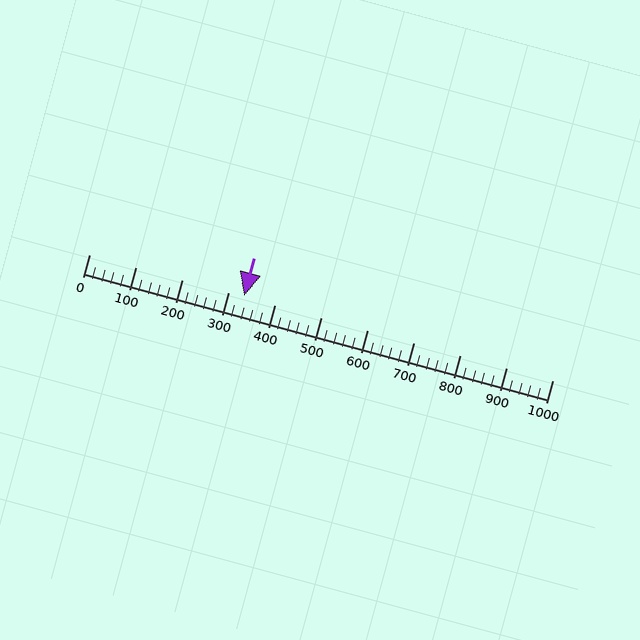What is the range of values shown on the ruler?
The ruler shows values from 0 to 1000.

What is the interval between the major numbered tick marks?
The major tick marks are spaced 100 units apart.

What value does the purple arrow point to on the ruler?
The purple arrow points to approximately 335.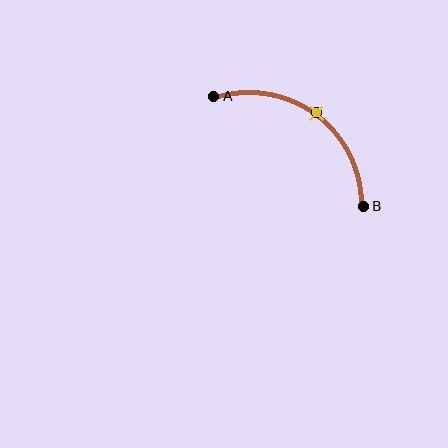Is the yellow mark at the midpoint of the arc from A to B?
Yes. The yellow mark lies on the arc at equal arc-length from both A and B — it is the arc midpoint.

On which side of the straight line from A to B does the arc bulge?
The arc bulges above and to the right of the straight line connecting A and B.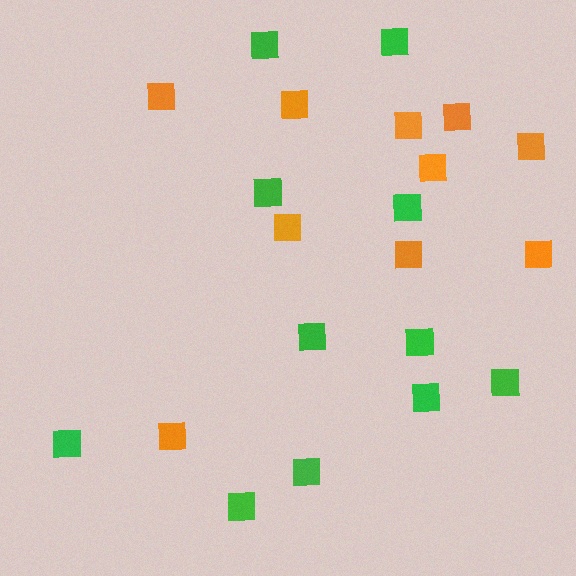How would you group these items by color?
There are 2 groups: one group of orange squares (10) and one group of green squares (11).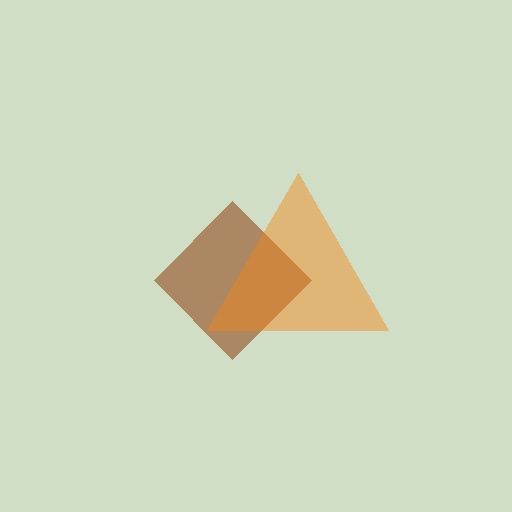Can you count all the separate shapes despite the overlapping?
Yes, there are 2 separate shapes.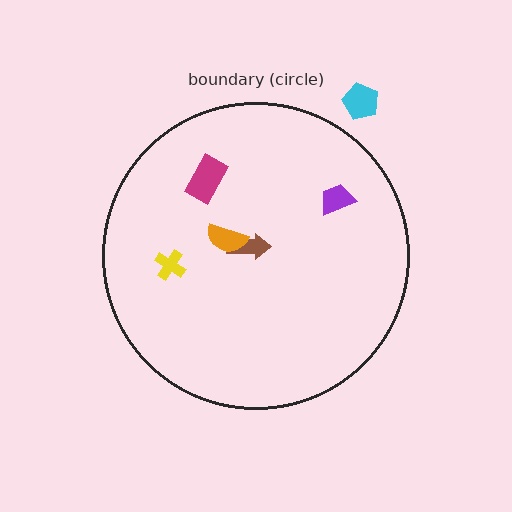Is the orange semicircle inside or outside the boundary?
Inside.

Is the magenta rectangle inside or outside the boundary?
Inside.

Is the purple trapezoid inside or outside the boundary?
Inside.